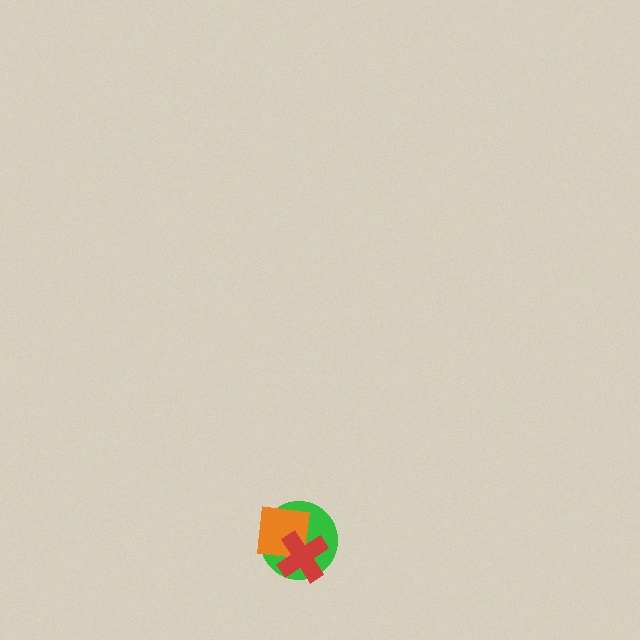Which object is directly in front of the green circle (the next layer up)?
The orange square is directly in front of the green circle.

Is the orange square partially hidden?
Yes, it is partially covered by another shape.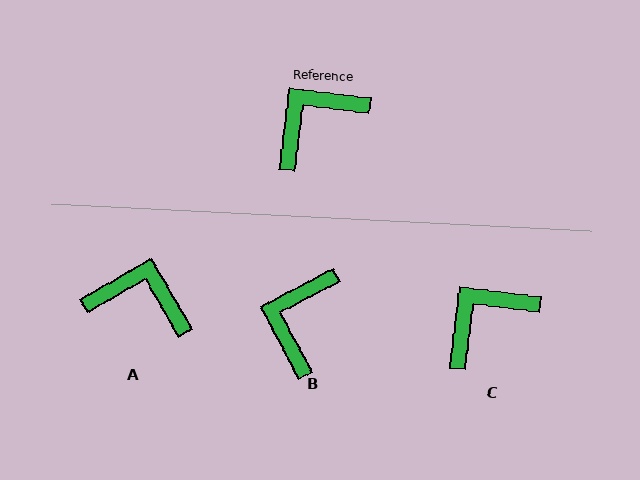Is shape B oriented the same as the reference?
No, it is off by about 35 degrees.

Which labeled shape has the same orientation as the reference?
C.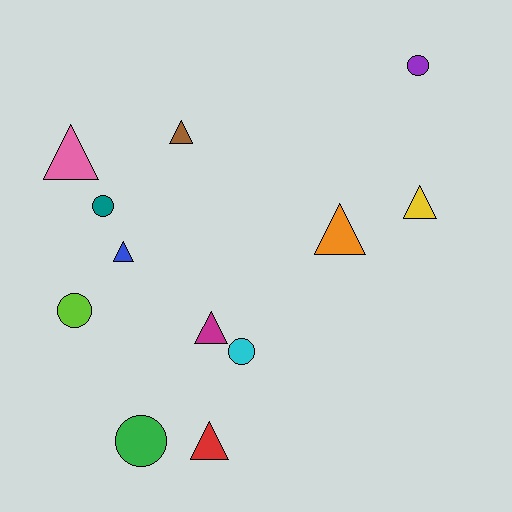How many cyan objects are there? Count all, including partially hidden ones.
There is 1 cyan object.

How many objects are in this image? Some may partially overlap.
There are 12 objects.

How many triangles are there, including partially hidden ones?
There are 7 triangles.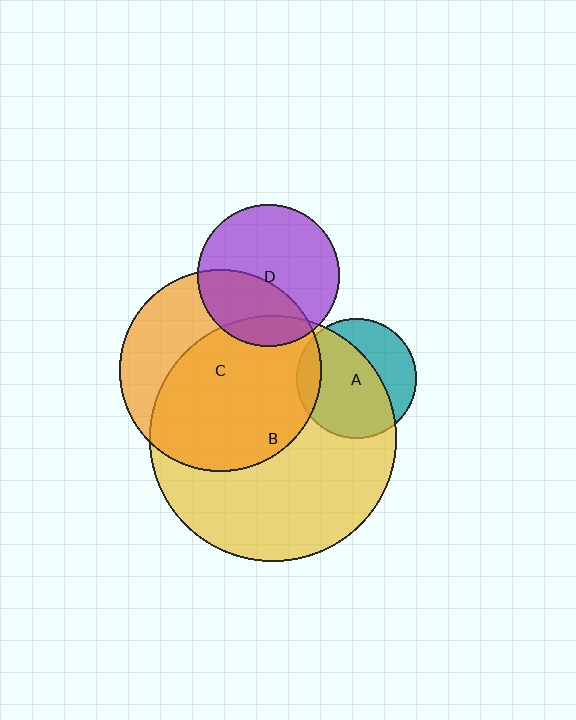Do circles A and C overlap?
Yes.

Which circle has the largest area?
Circle B (yellow).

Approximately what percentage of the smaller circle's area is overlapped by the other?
Approximately 10%.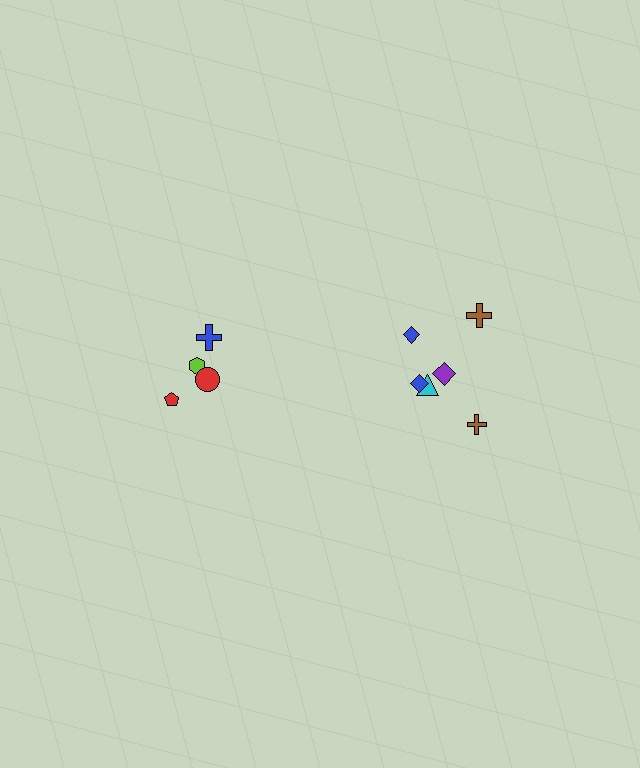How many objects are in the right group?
There are 6 objects.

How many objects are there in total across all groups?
There are 10 objects.